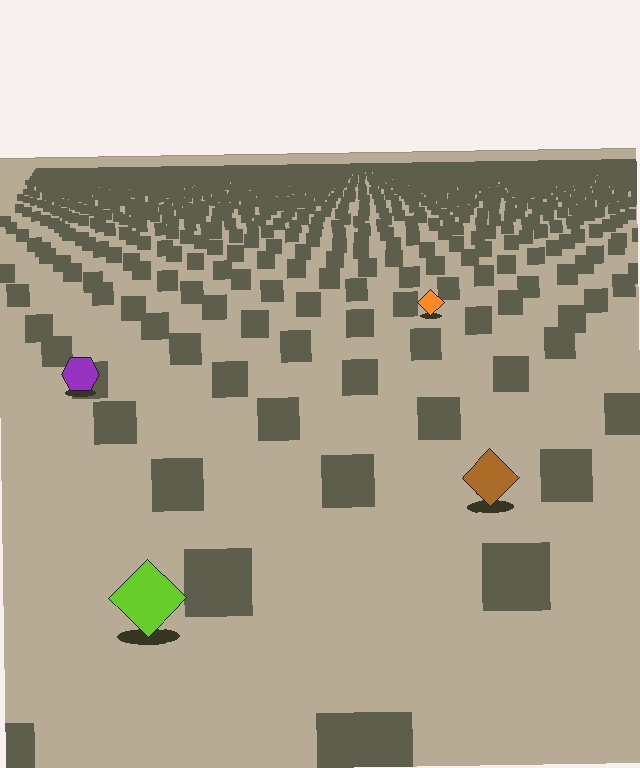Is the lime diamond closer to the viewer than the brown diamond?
Yes. The lime diamond is closer — you can tell from the texture gradient: the ground texture is coarser near it.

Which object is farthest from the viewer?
The orange diamond is farthest from the viewer. It appears smaller and the ground texture around it is denser.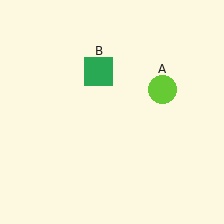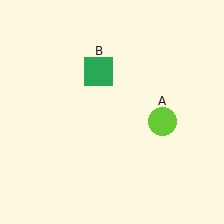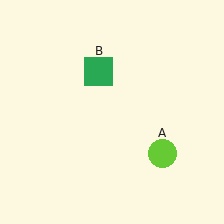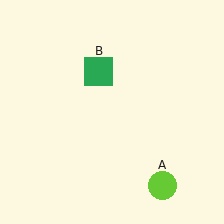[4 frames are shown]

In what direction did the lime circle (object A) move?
The lime circle (object A) moved down.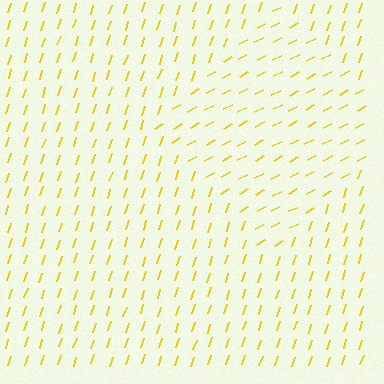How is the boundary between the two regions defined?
The boundary is defined purely by a change in line orientation (approximately 45 degrees difference). All lines are the same color and thickness.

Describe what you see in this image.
The image is filled with small yellow line segments. A diamond region in the image has lines oriented differently from the surrounding lines, creating a visible texture boundary.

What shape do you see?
I see a diamond.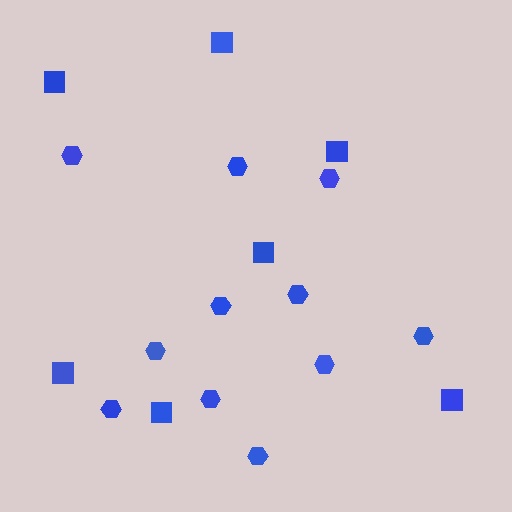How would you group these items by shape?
There are 2 groups: one group of hexagons (11) and one group of squares (7).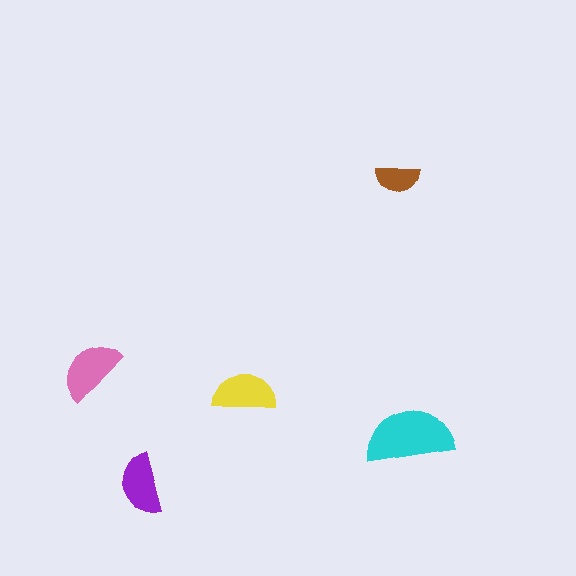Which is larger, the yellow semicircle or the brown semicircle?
The yellow one.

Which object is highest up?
The brown semicircle is topmost.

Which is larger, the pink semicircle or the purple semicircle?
The pink one.